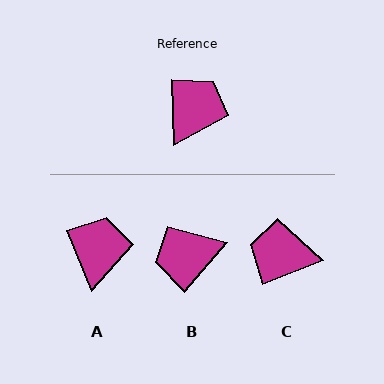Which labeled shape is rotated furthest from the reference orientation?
B, about 137 degrees away.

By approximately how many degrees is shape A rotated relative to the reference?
Approximately 20 degrees counter-clockwise.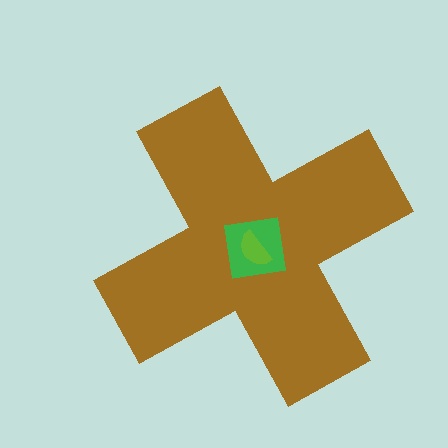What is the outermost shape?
The brown cross.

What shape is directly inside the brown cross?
The green square.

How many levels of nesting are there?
3.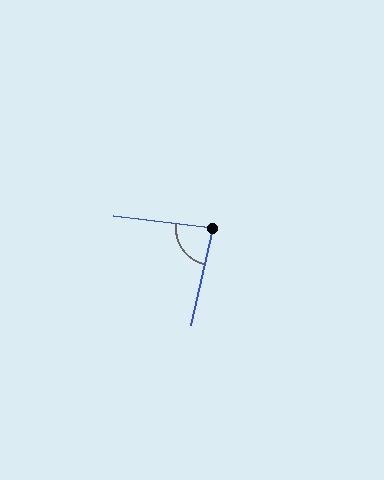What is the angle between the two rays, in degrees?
Approximately 84 degrees.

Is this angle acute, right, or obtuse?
It is acute.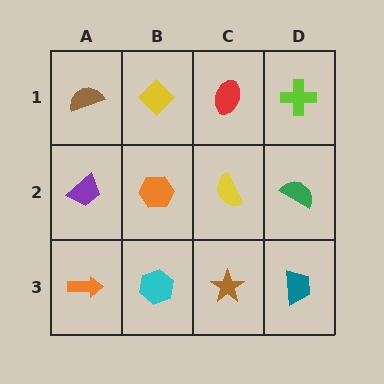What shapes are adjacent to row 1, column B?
An orange hexagon (row 2, column B), a brown semicircle (row 1, column A), a red ellipse (row 1, column C).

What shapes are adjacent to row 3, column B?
An orange hexagon (row 2, column B), an orange arrow (row 3, column A), a brown star (row 3, column C).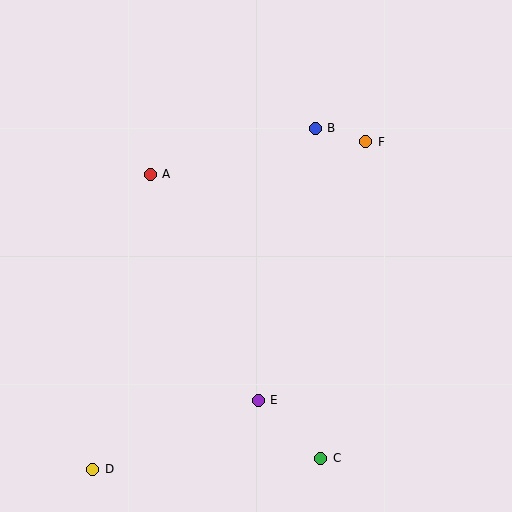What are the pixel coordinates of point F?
Point F is at (366, 142).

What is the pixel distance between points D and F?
The distance between D and F is 426 pixels.